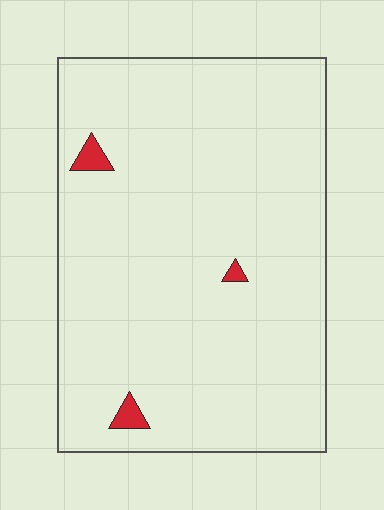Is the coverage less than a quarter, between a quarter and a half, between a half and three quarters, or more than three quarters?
Less than a quarter.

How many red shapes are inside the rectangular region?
3.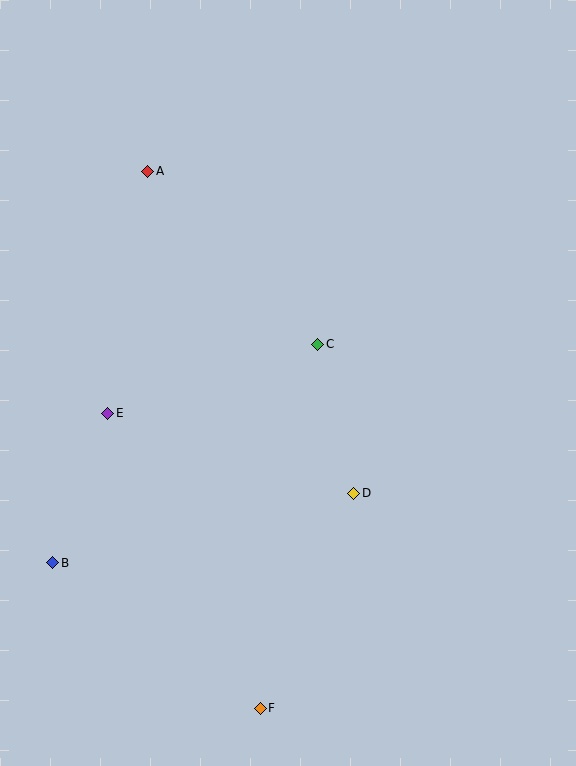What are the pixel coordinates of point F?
Point F is at (260, 708).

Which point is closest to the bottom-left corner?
Point B is closest to the bottom-left corner.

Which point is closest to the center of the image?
Point C at (318, 344) is closest to the center.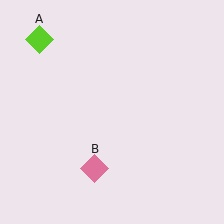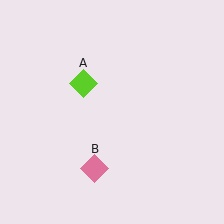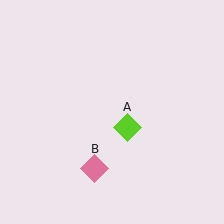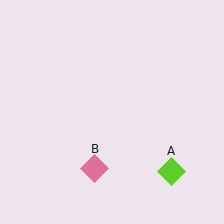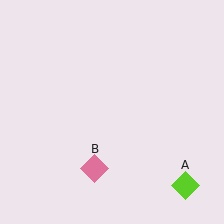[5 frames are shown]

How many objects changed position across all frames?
1 object changed position: lime diamond (object A).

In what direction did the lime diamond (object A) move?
The lime diamond (object A) moved down and to the right.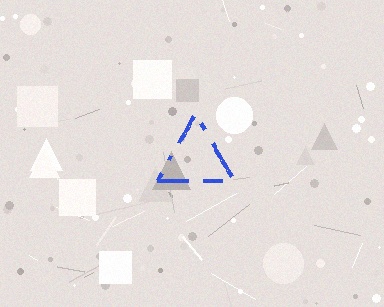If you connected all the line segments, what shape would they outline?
They would outline a triangle.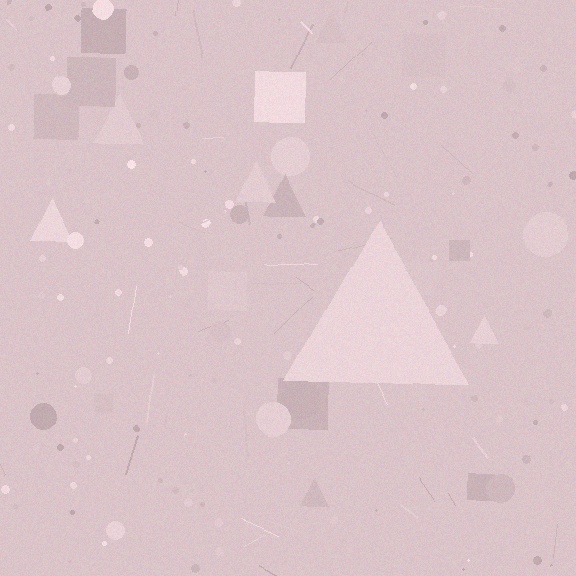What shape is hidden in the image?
A triangle is hidden in the image.